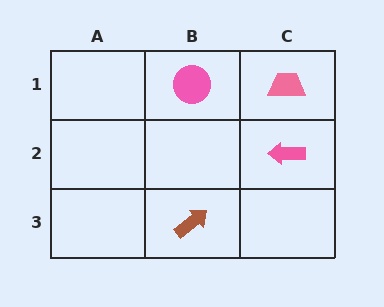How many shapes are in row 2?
1 shape.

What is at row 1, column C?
A pink trapezoid.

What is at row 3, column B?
A brown arrow.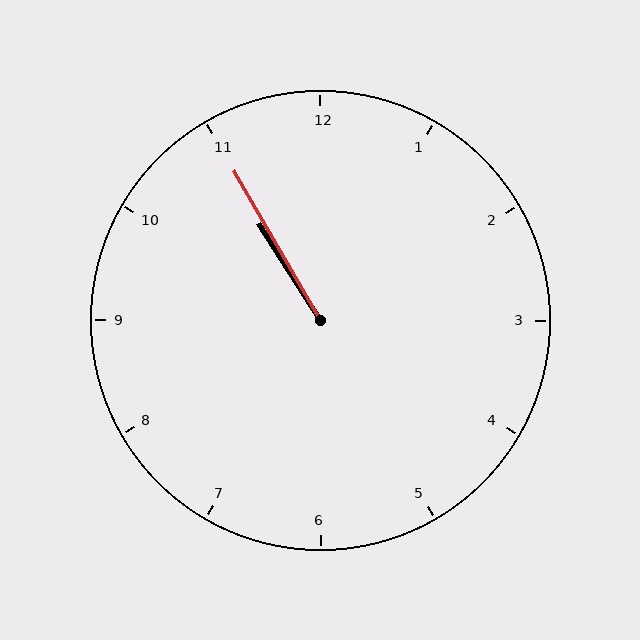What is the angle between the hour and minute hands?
Approximately 2 degrees.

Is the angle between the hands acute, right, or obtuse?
It is acute.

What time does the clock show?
10:55.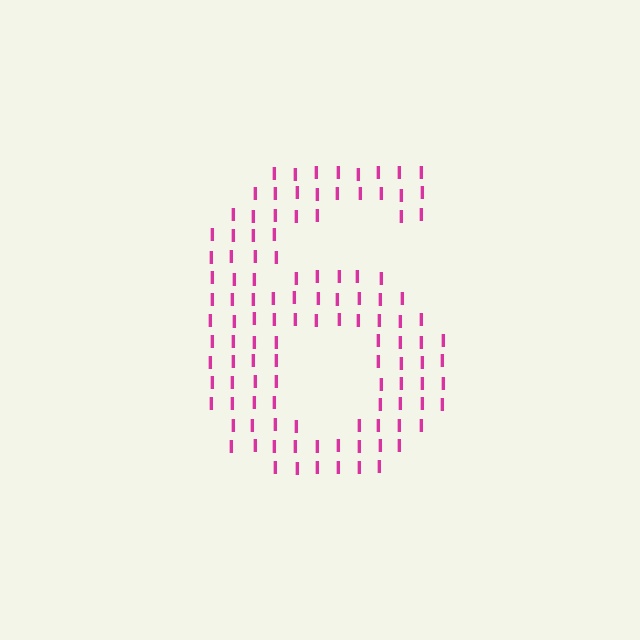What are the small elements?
The small elements are letter I's.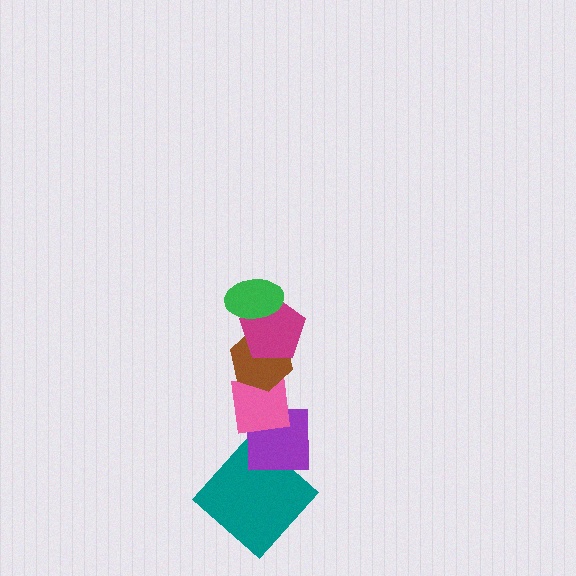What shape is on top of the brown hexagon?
The magenta pentagon is on top of the brown hexagon.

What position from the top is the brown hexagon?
The brown hexagon is 3rd from the top.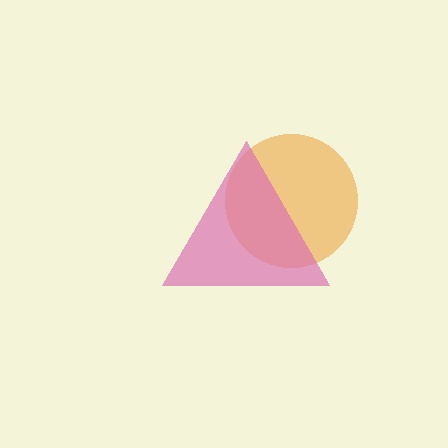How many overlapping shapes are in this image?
There are 2 overlapping shapes in the image.